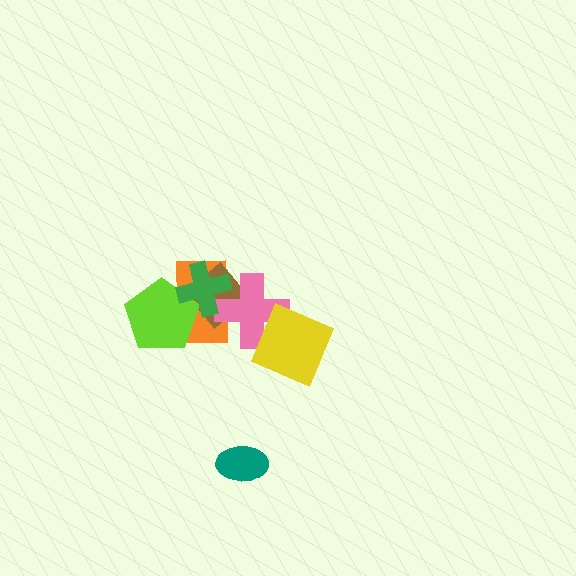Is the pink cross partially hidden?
Yes, it is partially covered by another shape.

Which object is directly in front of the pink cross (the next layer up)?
The green cross is directly in front of the pink cross.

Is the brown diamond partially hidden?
Yes, it is partially covered by another shape.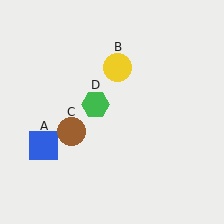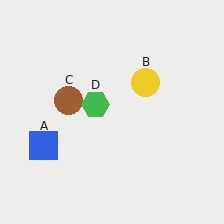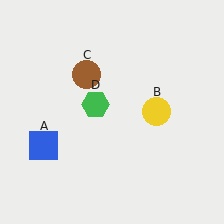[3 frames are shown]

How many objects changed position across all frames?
2 objects changed position: yellow circle (object B), brown circle (object C).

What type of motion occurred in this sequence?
The yellow circle (object B), brown circle (object C) rotated clockwise around the center of the scene.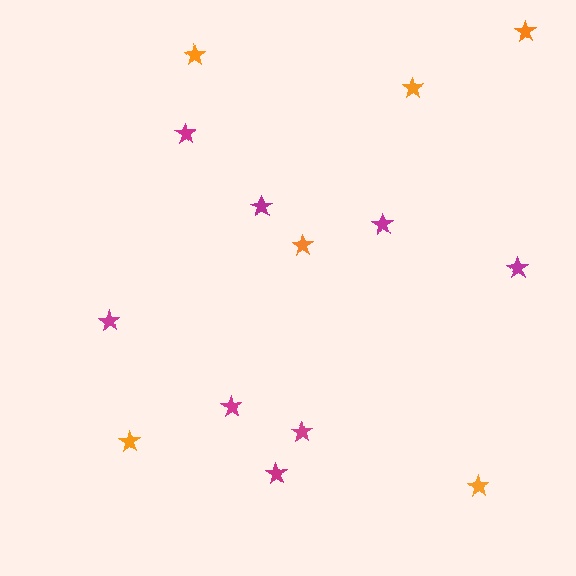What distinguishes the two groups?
There are 2 groups: one group of magenta stars (8) and one group of orange stars (6).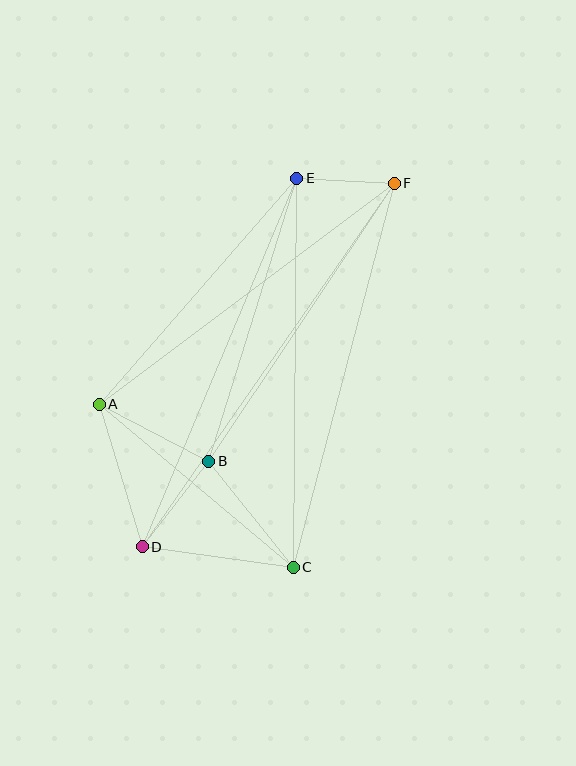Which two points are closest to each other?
Points E and F are closest to each other.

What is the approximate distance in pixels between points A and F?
The distance between A and F is approximately 368 pixels.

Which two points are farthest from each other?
Points D and F are farthest from each other.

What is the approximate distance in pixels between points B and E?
The distance between B and E is approximately 296 pixels.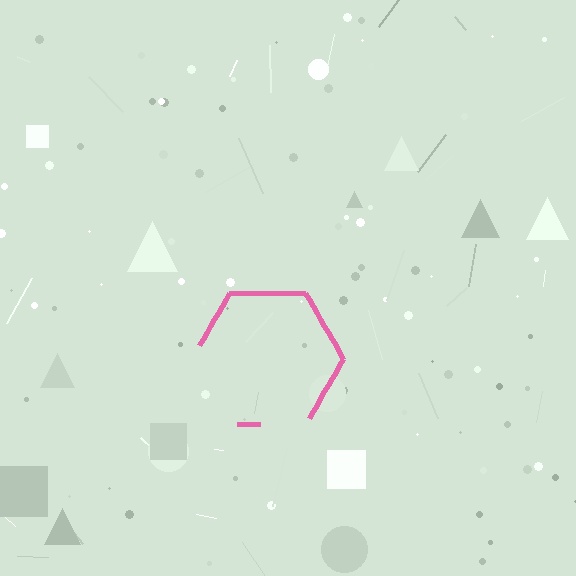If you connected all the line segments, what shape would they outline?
They would outline a hexagon.